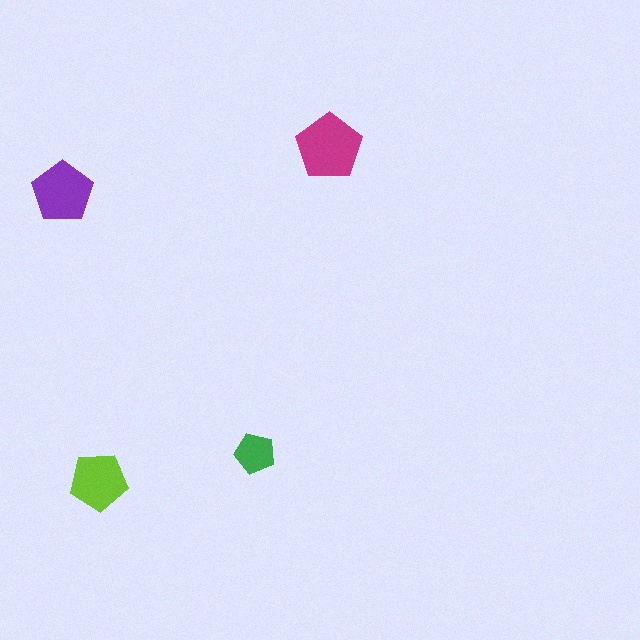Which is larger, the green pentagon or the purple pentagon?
The purple one.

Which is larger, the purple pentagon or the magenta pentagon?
The magenta one.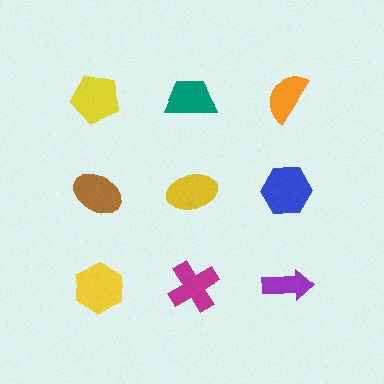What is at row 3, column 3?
A purple arrow.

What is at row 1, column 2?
A teal trapezoid.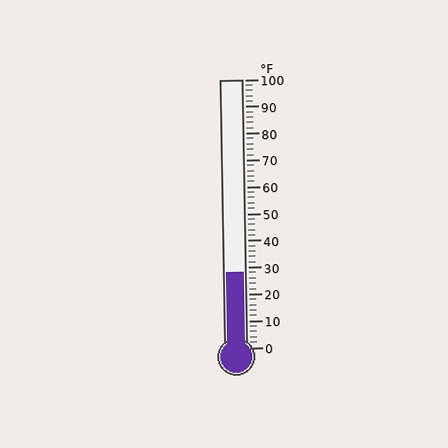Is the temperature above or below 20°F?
The temperature is above 20°F.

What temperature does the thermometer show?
The thermometer shows approximately 28°F.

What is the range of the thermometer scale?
The thermometer scale ranges from 0°F to 100°F.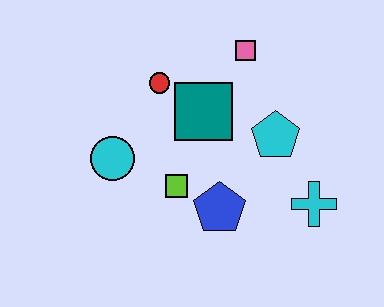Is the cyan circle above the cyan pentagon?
No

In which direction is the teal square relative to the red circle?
The teal square is to the right of the red circle.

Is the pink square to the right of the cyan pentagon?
No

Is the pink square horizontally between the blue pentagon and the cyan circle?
No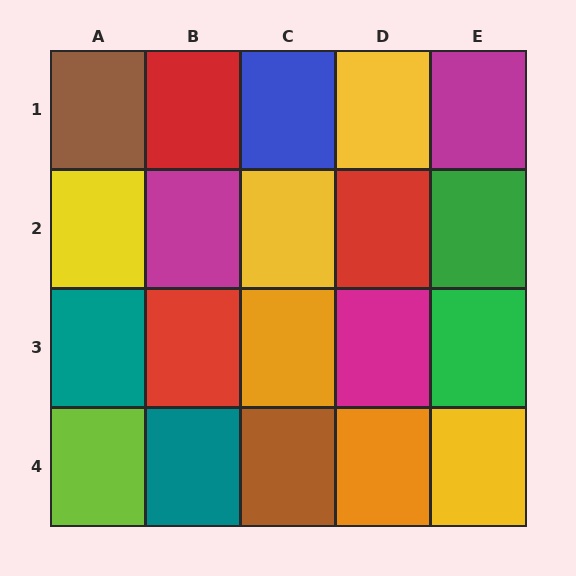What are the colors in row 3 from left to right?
Teal, red, orange, magenta, green.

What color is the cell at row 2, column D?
Red.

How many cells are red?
3 cells are red.